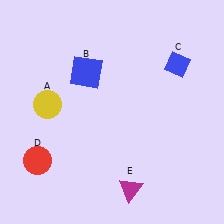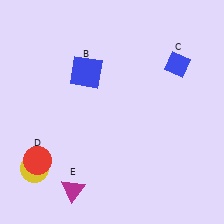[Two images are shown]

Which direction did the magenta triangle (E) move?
The magenta triangle (E) moved left.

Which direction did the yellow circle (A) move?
The yellow circle (A) moved down.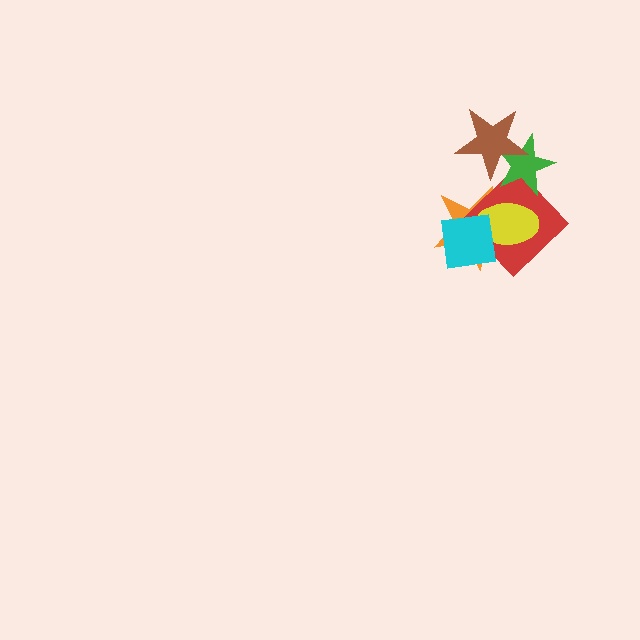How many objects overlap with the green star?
2 objects overlap with the green star.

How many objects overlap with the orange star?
3 objects overlap with the orange star.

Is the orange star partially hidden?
Yes, it is partially covered by another shape.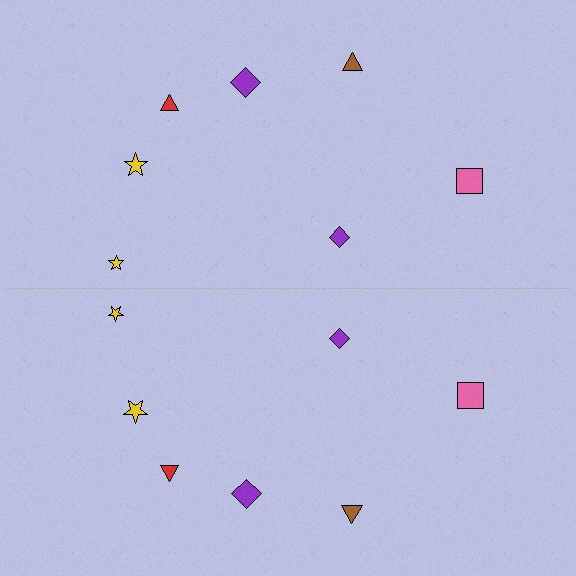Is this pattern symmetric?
Yes, this pattern has bilateral (reflection) symmetry.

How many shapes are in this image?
There are 14 shapes in this image.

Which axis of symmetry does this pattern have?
The pattern has a horizontal axis of symmetry running through the center of the image.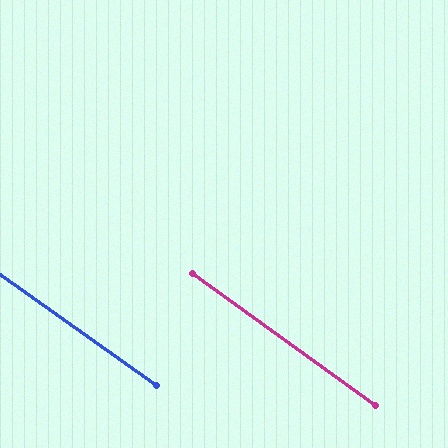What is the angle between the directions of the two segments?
Approximately 0 degrees.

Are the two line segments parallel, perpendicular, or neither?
Parallel — their directions differ by only 0.5°.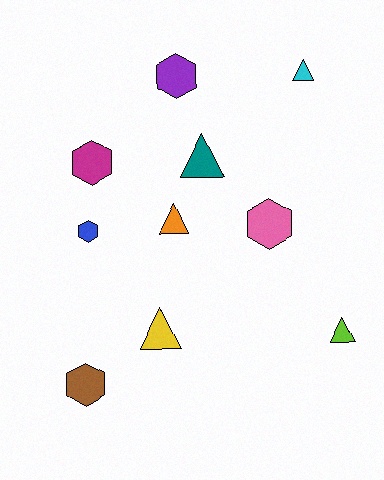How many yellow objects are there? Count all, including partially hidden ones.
There is 1 yellow object.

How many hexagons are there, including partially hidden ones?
There are 5 hexagons.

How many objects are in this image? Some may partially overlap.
There are 10 objects.